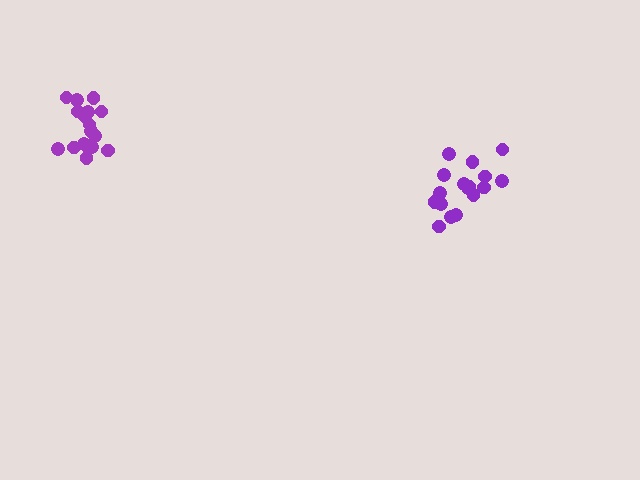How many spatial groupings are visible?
There are 2 spatial groupings.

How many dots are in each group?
Group 1: 17 dots, Group 2: 17 dots (34 total).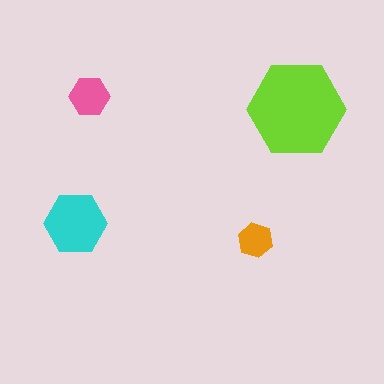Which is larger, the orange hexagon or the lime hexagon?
The lime one.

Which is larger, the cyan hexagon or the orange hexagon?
The cyan one.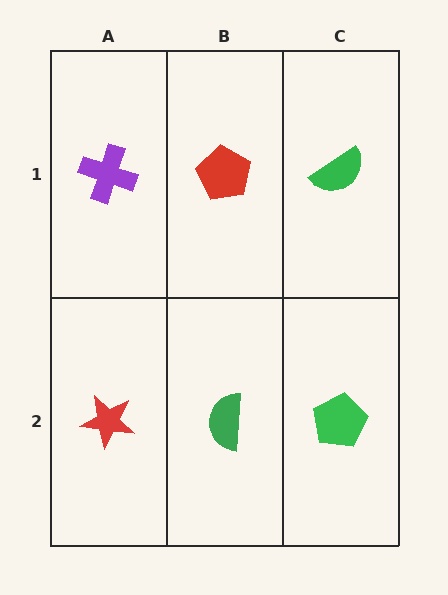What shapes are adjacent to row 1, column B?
A green semicircle (row 2, column B), a purple cross (row 1, column A), a green semicircle (row 1, column C).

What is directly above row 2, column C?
A green semicircle.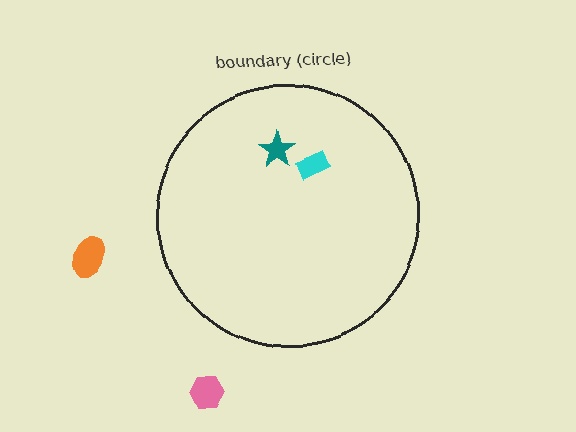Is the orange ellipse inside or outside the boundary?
Outside.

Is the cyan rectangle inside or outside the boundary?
Inside.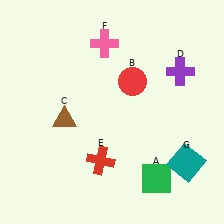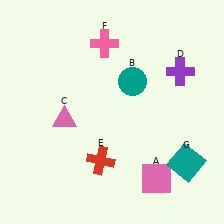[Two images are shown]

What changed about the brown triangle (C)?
In Image 1, C is brown. In Image 2, it changed to pink.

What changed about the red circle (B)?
In Image 1, B is red. In Image 2, it changed to teal.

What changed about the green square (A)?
In Image 1, A is green. In Image 2, it changed to pink.